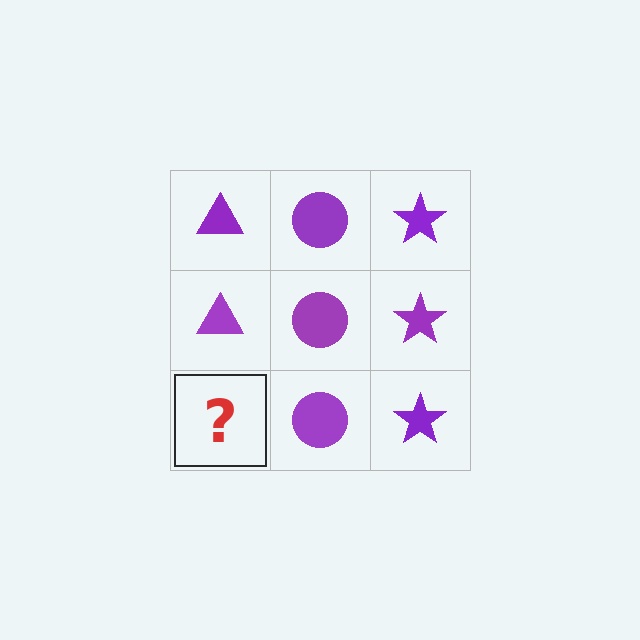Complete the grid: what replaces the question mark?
The question mark should be replaced with a purple triangle.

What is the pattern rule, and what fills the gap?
The rule is that each column has a consistent shape. The gap should be filled with a purple triangle.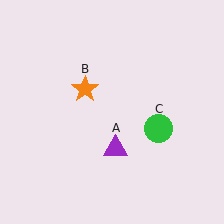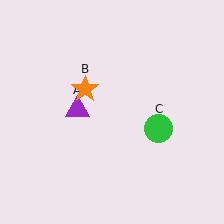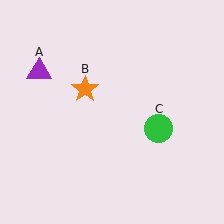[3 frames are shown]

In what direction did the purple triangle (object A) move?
The purple triangle (object A) moved up and to the left.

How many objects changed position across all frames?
1 object changed position: purple triangle (object A).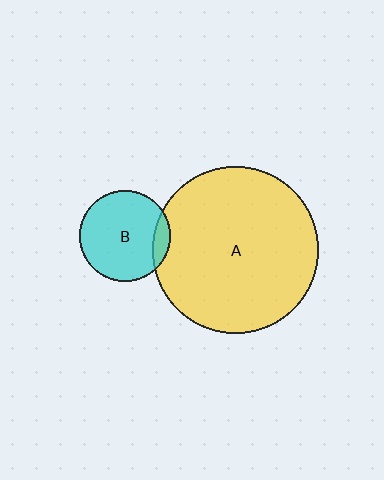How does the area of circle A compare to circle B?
Approximately 3.3 times.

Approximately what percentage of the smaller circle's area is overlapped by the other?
Approximately 10%.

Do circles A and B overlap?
Yes.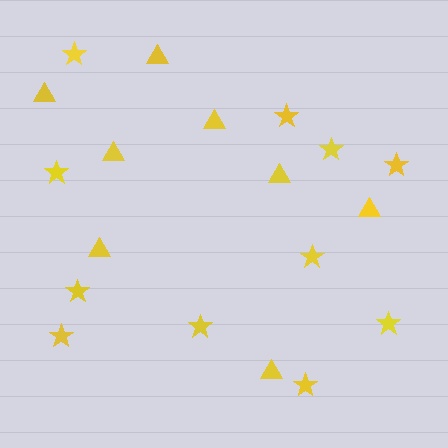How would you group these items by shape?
There are 2 groups: one group of stars (11) and one group of triangles (8).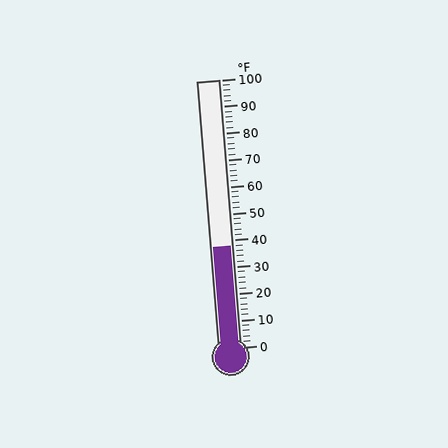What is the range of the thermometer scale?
The thermometer scale ranges from 0°F to 100°F.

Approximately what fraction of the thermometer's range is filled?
The thermometer is filled to approximately 40% of its range.